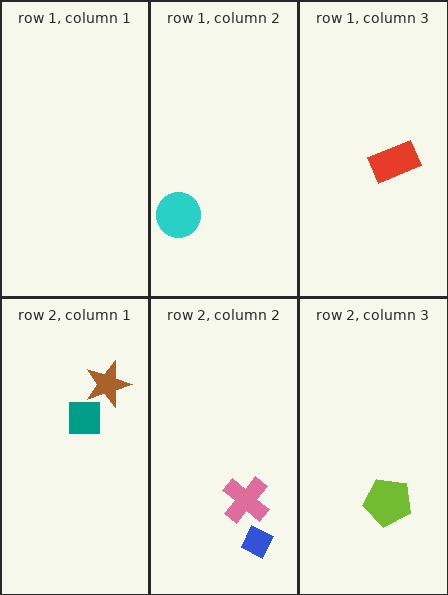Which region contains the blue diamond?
The row 2, column 2 region.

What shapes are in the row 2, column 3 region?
The lime pentagon.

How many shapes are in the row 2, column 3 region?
1.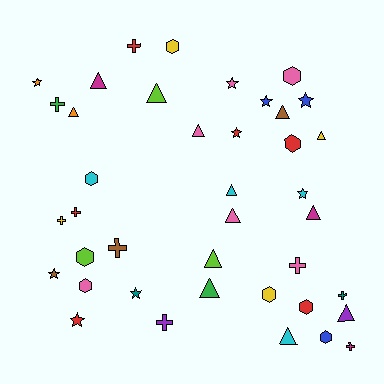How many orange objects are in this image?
There are 2 orange objects.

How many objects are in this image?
There are 40 objects.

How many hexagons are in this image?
There are 9 hexagons.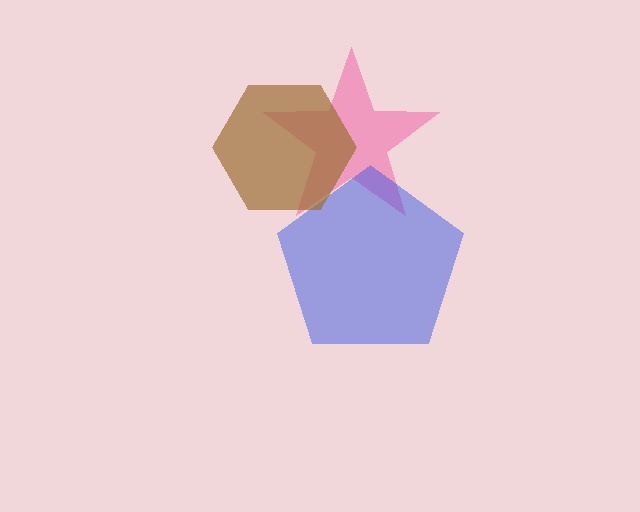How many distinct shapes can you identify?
There are 3 distinct shapes: a pink star, a blue pentagon, a brown hexagon.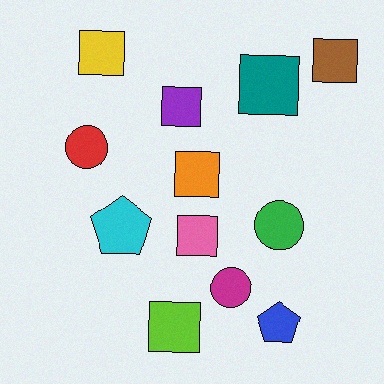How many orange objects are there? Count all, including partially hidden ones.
There is 1 orange object.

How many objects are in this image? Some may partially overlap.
There are 12 objects.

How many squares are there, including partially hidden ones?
There are 7 squares.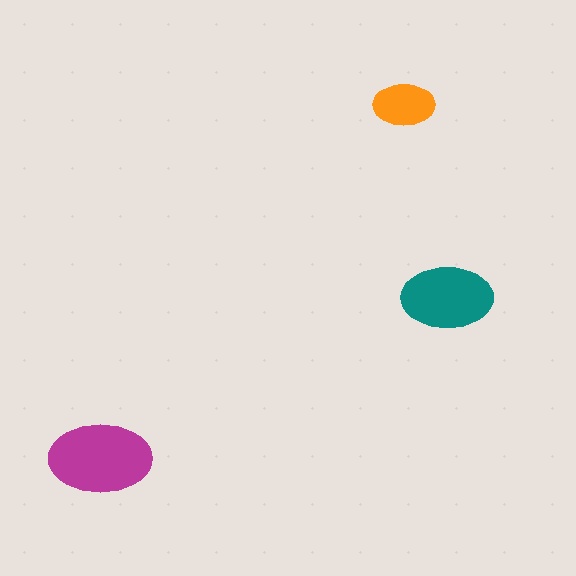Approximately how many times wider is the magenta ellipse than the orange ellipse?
About 1.5 times wider.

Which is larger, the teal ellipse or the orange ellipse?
The teal one.